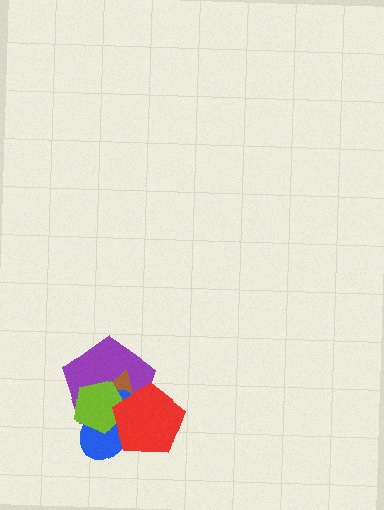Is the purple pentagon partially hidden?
Yes, it is partially covered by another shape.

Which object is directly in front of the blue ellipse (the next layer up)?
The lime pentagon is directly in front of the blue ellipse.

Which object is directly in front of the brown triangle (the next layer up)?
The blue ellipse is directly in front of the brown triangle.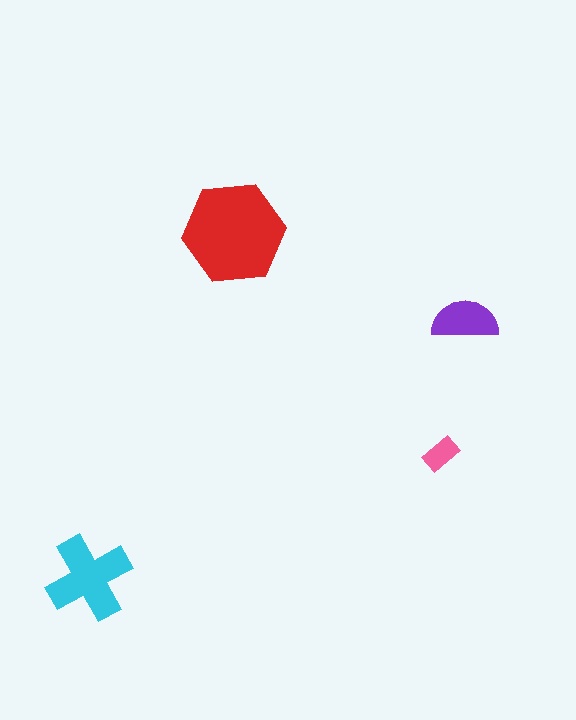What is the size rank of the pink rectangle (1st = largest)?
4th.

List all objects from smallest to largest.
The pink rectangle, the purple semicircle, the cyan cross, the red hexagon.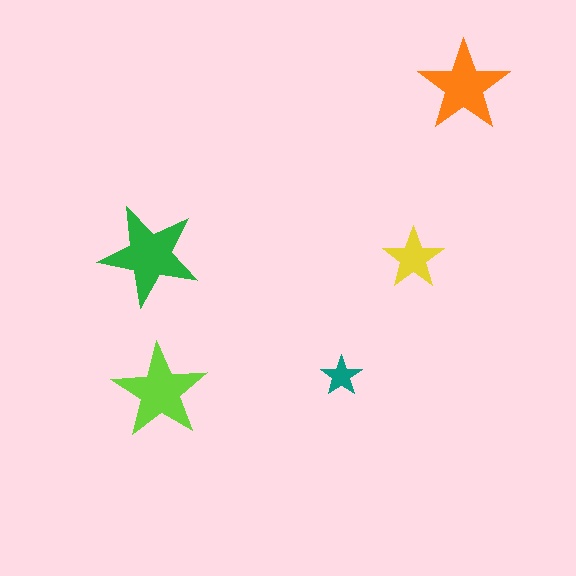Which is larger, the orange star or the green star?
The green one.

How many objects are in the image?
There are 5 objects in the image.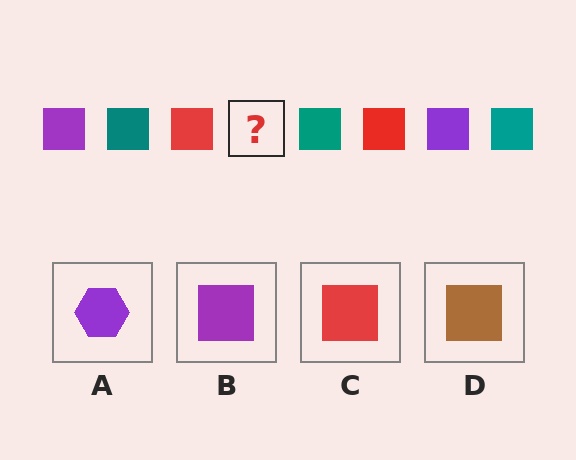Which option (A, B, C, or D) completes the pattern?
B.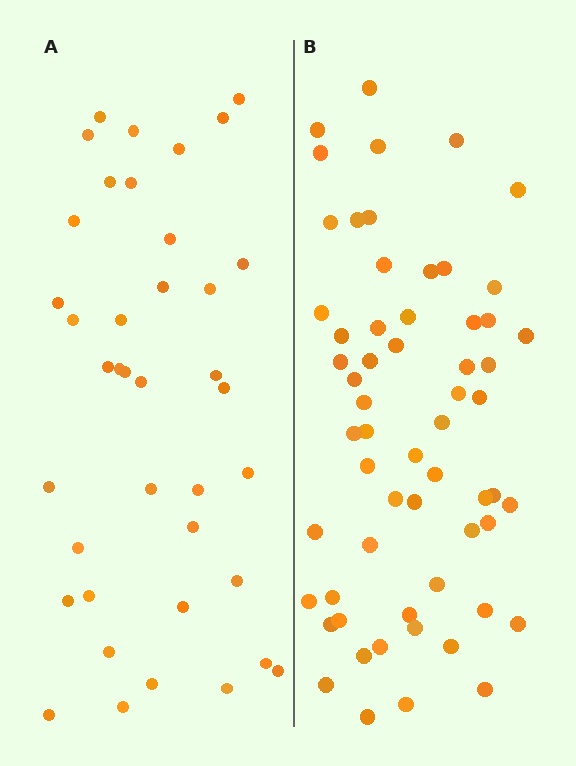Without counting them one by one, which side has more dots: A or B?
Region B (the right region) has more dots.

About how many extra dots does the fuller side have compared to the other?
Region B has approximately 20 more dots than region A.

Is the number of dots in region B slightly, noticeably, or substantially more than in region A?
Region B has substantially more. The ratio is roughly 1.5 to 1.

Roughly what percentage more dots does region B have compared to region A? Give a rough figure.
About 55% more.